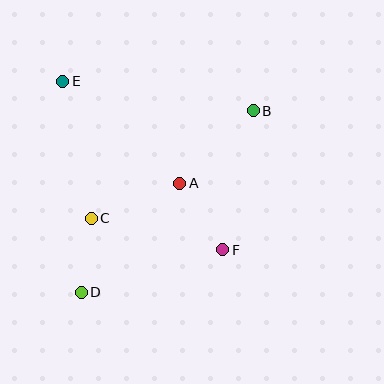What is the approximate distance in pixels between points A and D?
The distance between A and D is approximately 147 pixels.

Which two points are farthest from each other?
Points B and D are farthest from each other.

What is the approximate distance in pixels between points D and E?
The distance between D and E is approximately 211 pixels.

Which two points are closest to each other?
Points C and D are closest to each other.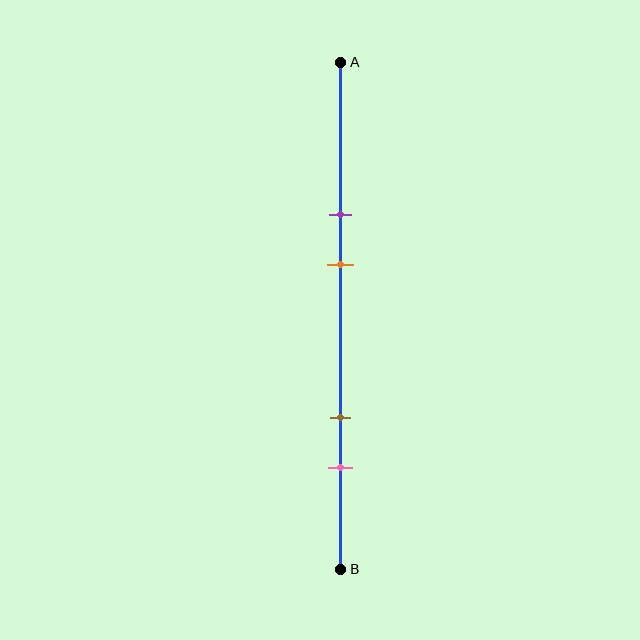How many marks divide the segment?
There are 4 marks dividing the segment.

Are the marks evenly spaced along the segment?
No, the marks are not evenly spaced.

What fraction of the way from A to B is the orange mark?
The orange mark is approximately 40% (0.4) of the way from A to B.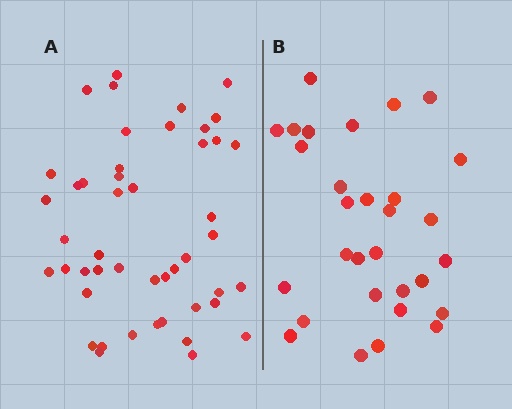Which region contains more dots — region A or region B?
Region A (the left region) has more dots.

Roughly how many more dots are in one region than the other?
Region A has approximately 15 more dots than region B.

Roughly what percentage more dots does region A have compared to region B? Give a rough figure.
About 55% more.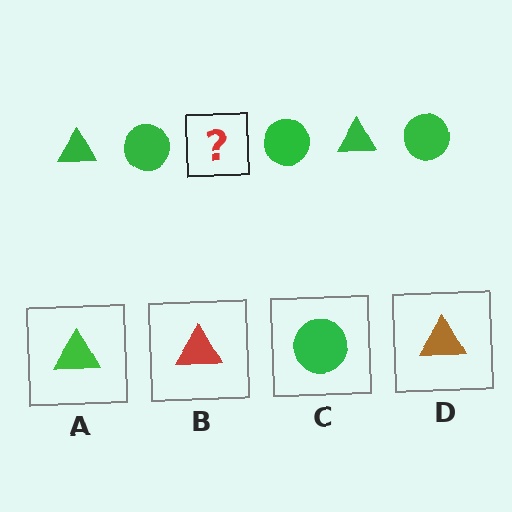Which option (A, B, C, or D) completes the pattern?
A.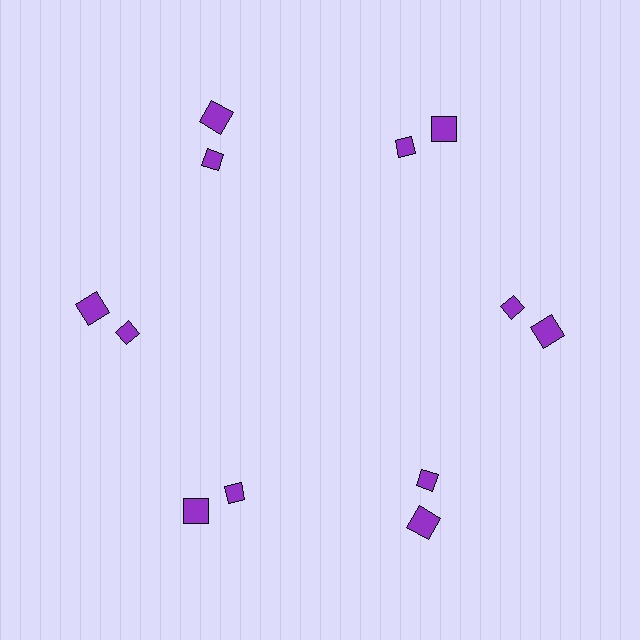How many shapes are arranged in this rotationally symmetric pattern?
There are 12 shapes, arranged in 6 groups of 2.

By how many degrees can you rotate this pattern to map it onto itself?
The pattern maps onto itself every 60 degrees of rotation.